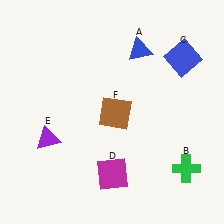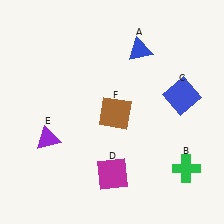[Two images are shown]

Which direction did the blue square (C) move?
The blue square (C) moved down.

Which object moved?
The blue square (C) moved down.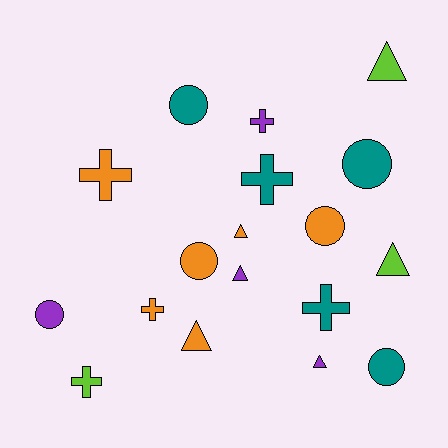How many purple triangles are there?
There are 2 purple triangles.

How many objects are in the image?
There are 18 objects.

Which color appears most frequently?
Orange, with 6 objects.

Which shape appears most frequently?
Cross, with 6 objects.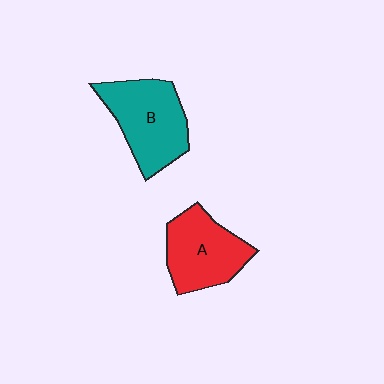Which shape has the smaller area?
Shape A (red).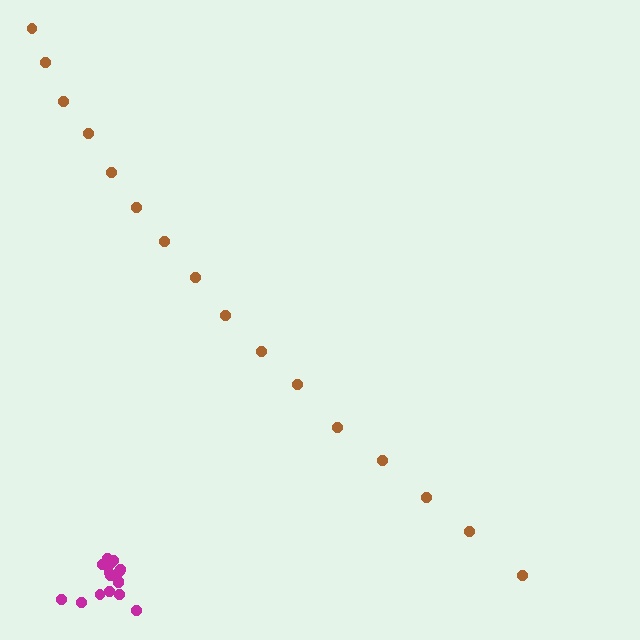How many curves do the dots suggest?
There are 2 distinct paths.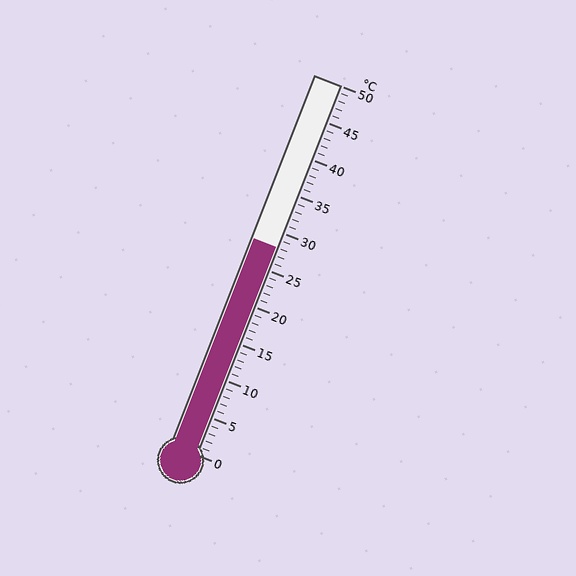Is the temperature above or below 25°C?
The temperature is above 25°C.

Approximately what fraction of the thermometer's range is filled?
The thermometer is filled to approximately 55% of its range.